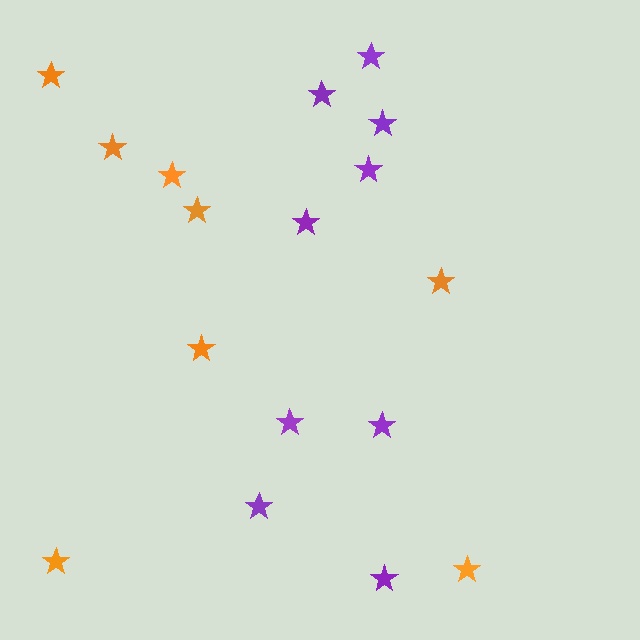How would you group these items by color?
There are 2 groups: one group of orange stars (8) and one group of purple stars (9).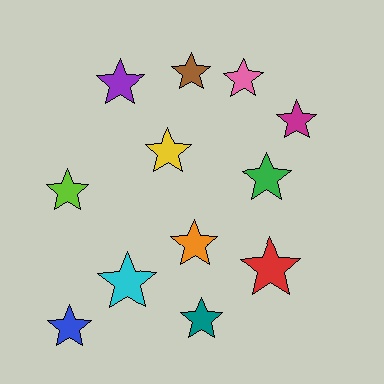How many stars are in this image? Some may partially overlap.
There are 12 stars.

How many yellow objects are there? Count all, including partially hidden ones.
There is 1 yellow object.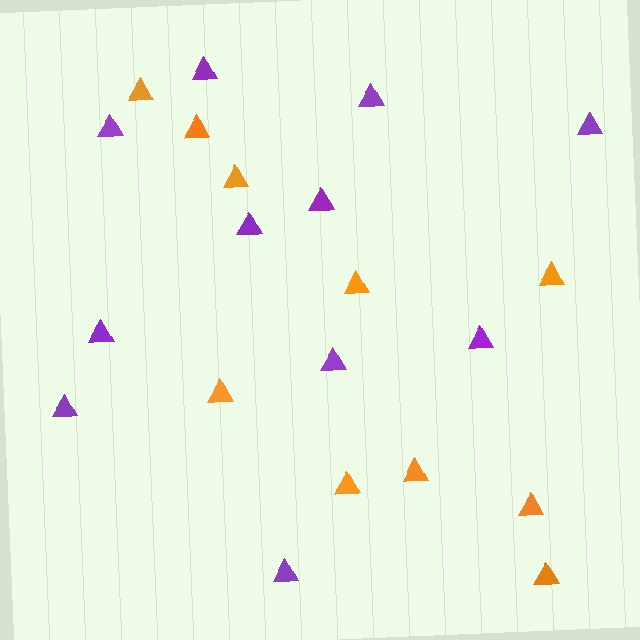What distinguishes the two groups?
There are 2 groups: one group of purple triangles (11) and one group of orange triangles (10).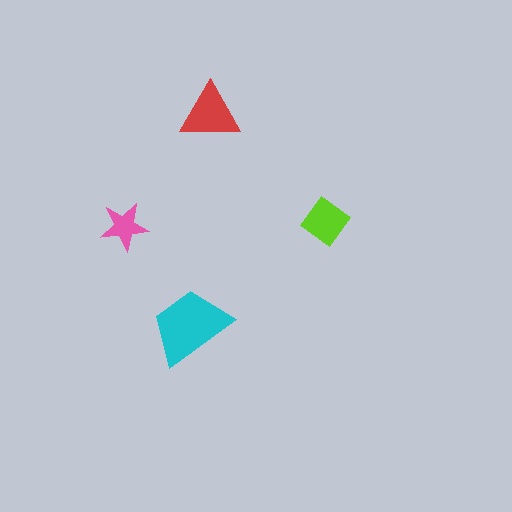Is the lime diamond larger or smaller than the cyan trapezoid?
Smaller.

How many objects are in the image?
There are 4 objects in the image.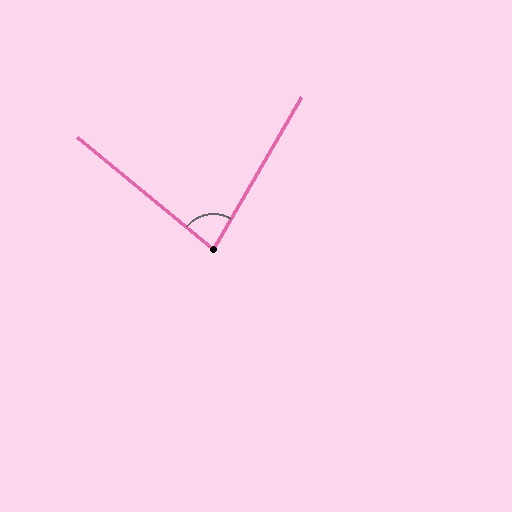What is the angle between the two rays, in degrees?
Approximately 81 degrees.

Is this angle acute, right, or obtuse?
It is acute.